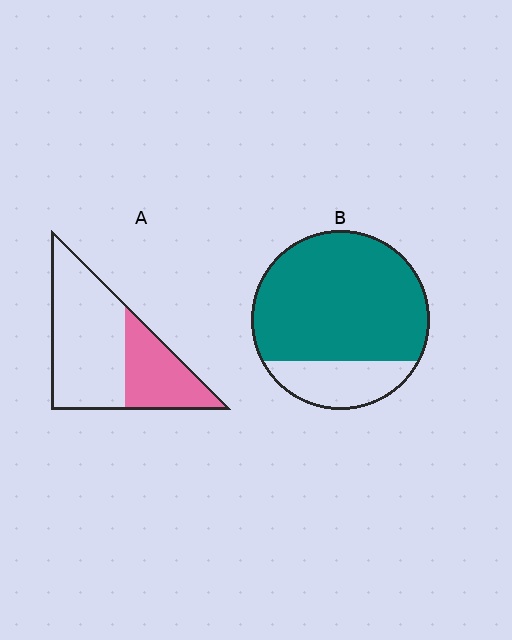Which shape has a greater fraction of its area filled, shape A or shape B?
Shape B.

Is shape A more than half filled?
No.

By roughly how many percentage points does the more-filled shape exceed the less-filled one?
By roughly 45 percentage points (B over A).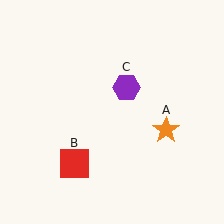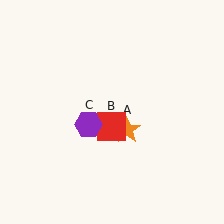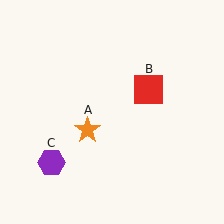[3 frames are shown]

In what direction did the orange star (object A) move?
The orange star (object A) moved left.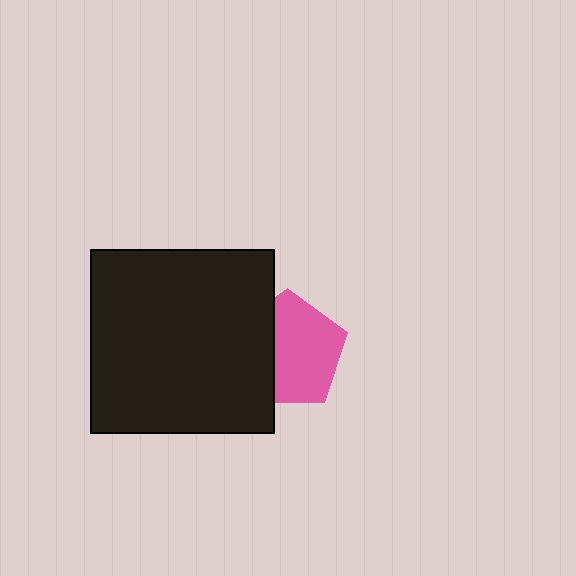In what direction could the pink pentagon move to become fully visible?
The pink pentagon could move right. That would shift it out from behind the black square entirely.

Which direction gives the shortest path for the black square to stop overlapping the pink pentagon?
Moving left gives the shortest separation.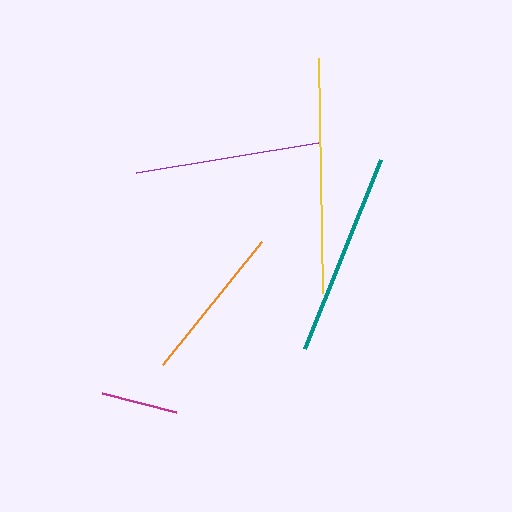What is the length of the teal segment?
The teal segment is approximately 204 pixels long.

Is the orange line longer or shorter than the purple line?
The purple line is longer than the orange line.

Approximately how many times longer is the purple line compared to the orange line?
The purple line is approximately 1.2 times the length of the orange line.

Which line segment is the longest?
The yellow line is the longest at approximately 235 pixels.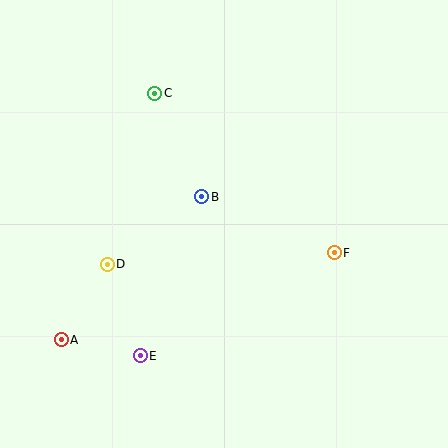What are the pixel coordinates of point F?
Point F is at (334, 253).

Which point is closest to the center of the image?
Point B at (202, 197) is closest to the center.